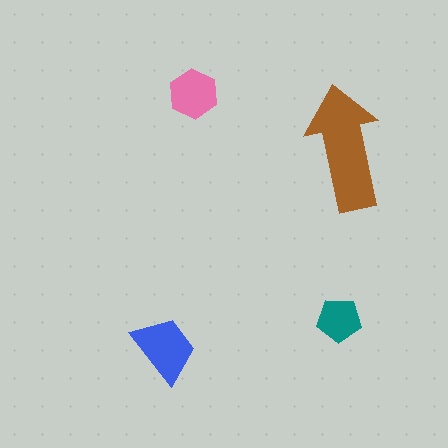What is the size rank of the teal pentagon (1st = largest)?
4th.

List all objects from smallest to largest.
The teal pentagon, the pink hexagon, the blue trapezoid, the brown arrow.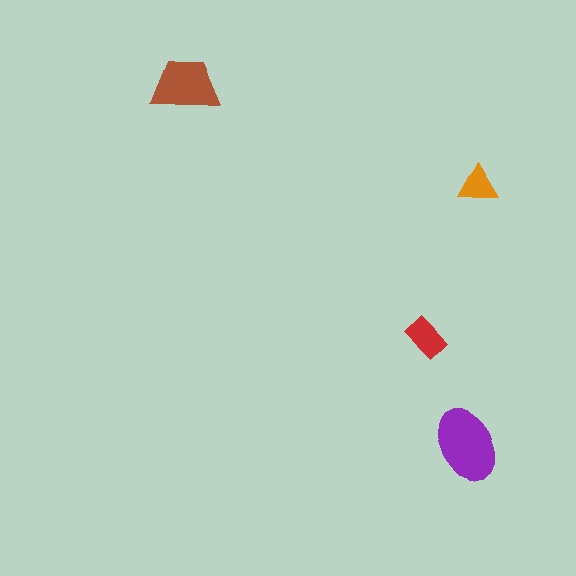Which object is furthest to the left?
The brown trapezoid is leftmost.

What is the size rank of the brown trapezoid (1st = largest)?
2nd.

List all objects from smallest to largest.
The orange triangle, the red rectangle, the brown trapezoid, the purple ellipse.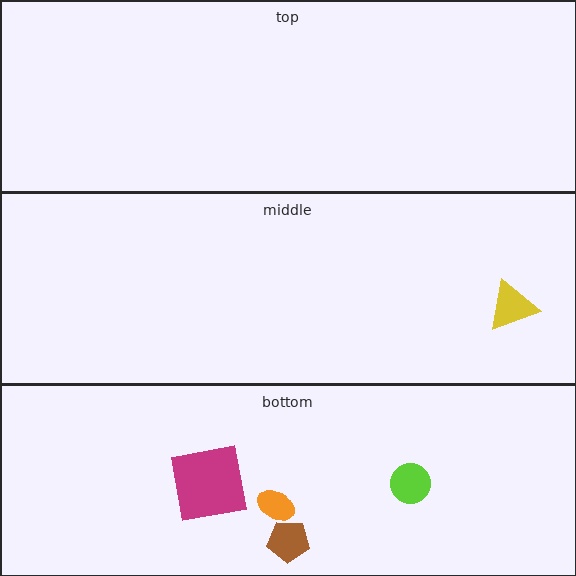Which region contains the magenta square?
The bottom region.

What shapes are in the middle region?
The yellow triangle.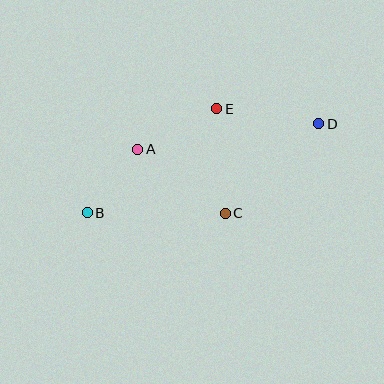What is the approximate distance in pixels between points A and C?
The distance between A and C is approximately 108 pixels.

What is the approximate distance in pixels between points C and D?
The distance between C and D is approximately 130 pixels.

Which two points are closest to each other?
Points A and B are closest to each other.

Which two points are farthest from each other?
Points B and D are farthest from each other.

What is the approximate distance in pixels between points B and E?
The distance between B and E is approximately 166 pixels.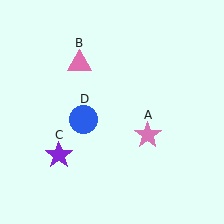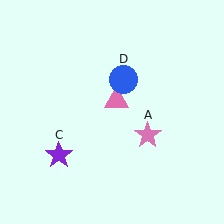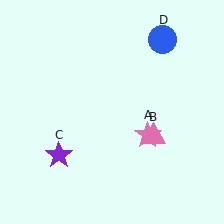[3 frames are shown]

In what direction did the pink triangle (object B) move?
The pink triangle (object B) moved down and to the right.